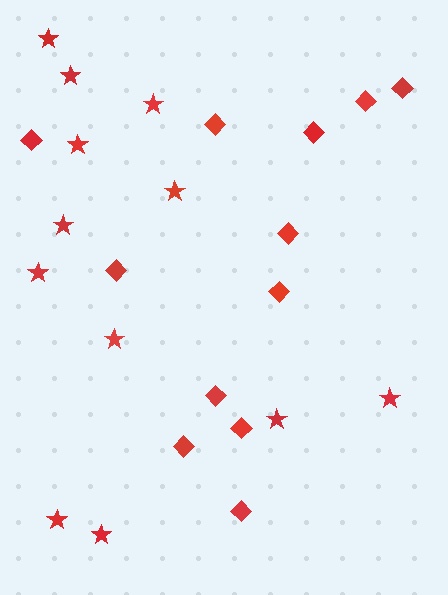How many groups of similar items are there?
There are 2 groups: one group of stars (12) and one group of diamonds (12).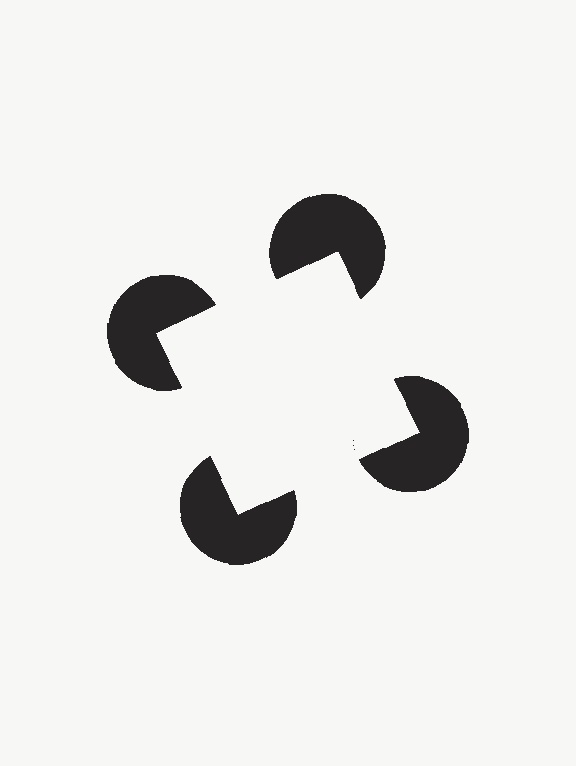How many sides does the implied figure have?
4 sides.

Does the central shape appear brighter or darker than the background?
It typically appears slightly brighter than the background, even though no actual brightness change is drawn.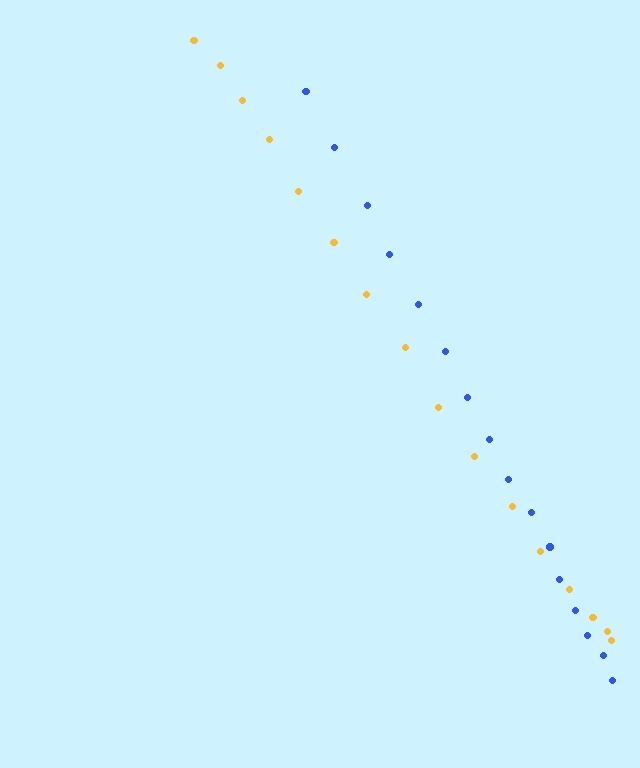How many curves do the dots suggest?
There are 2 distinct paths.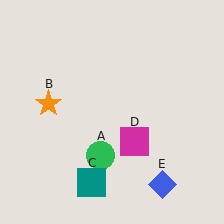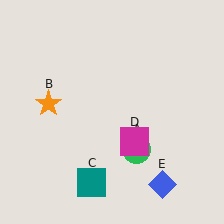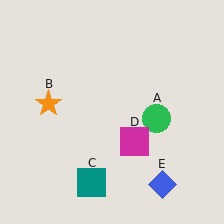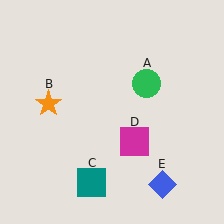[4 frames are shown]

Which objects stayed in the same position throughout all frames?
Orange star (object B) and teal square (object C) and magenta square (object D) and blue diamond (object E) remained stationary.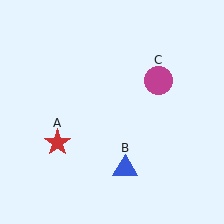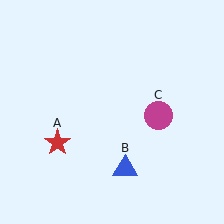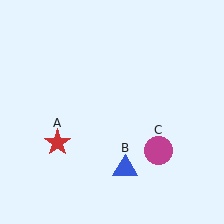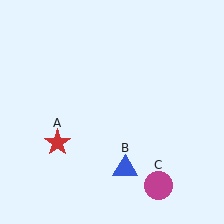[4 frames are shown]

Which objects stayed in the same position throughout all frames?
Red star (object A) and blue triangle (object B) remained stationary.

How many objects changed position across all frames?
1 object changed position: magenta circle (object C).